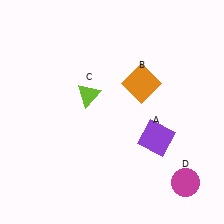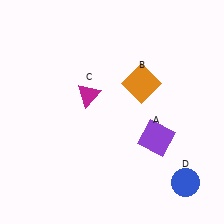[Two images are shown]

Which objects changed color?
C changed from lime to magenta. D changed from magenta to blue.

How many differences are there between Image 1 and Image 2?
There are 2 differences between the two images.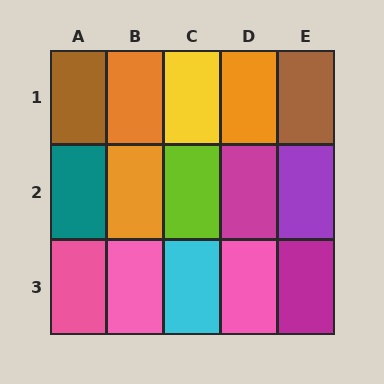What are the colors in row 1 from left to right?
Brown, orange, yellow, orange, brown.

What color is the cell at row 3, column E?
Magenta.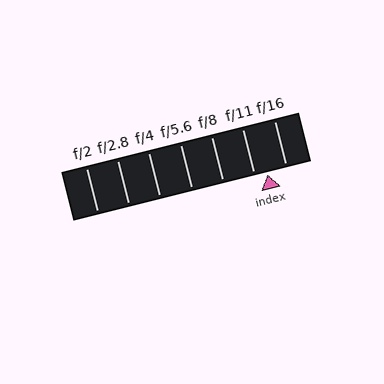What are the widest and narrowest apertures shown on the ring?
The widest aperture shown is f/2 and the narrowest is f/16.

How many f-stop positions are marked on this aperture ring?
There are 7 f-stop positions marked.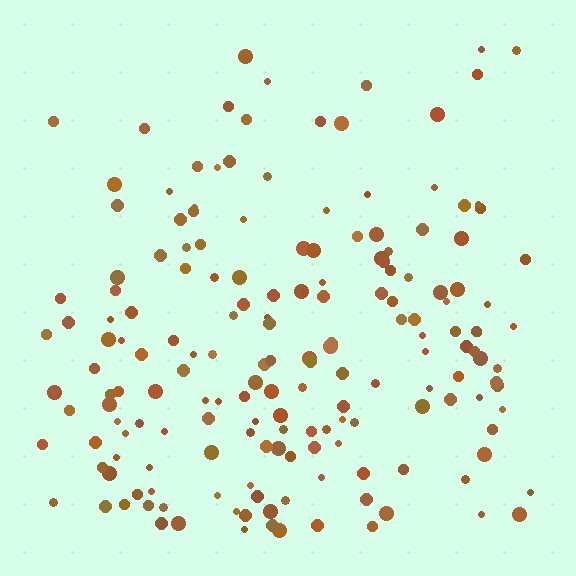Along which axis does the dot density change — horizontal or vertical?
Vertical.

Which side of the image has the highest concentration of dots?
The bottom.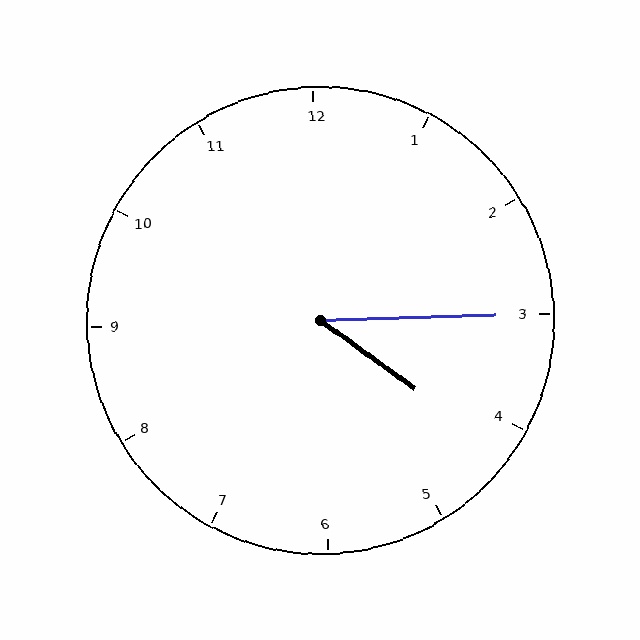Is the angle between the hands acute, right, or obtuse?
It is acute.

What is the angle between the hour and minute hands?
Approximately 38 degrees.